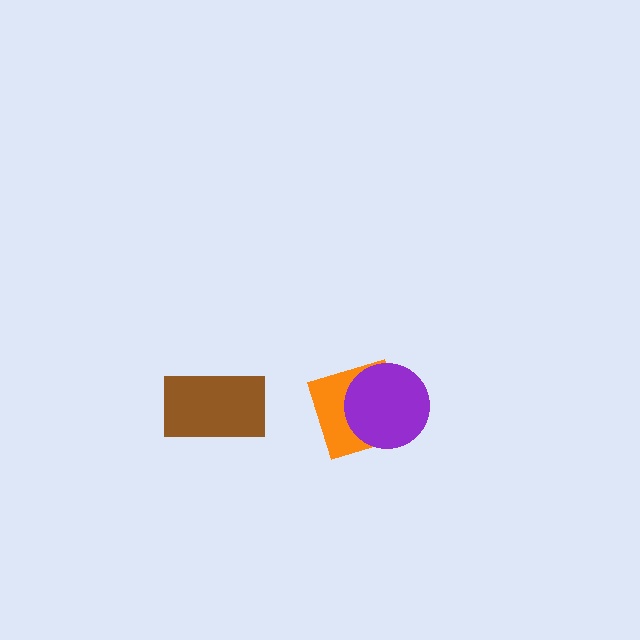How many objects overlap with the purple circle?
1 object overlaps with the purple circle.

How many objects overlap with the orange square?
1 object overlaps with the orange square.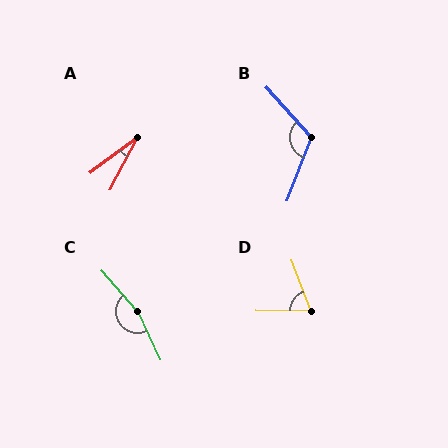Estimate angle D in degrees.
Approximately 68 degrees.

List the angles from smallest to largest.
A (26°), D (68°), B (117°), C (163°).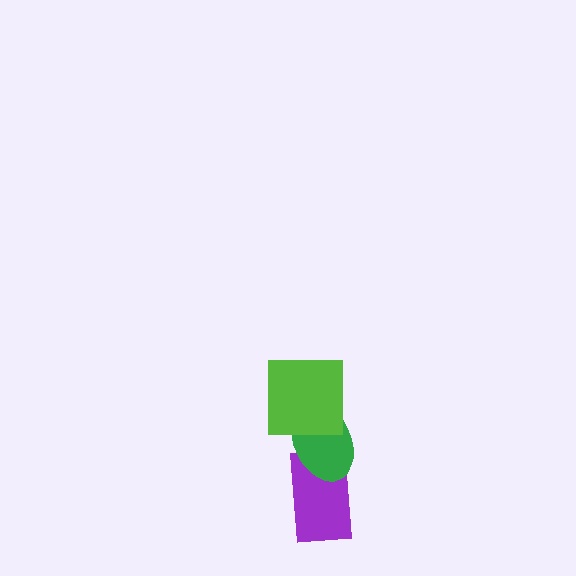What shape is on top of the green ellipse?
The lime square is on top of the green ellipse.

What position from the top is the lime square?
The lime square is 1st from the top.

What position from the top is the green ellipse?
The green ellipse is 2nd from the top.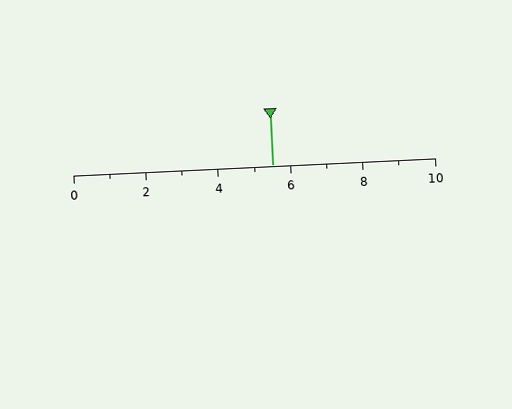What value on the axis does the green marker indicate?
The marker indicates approximately 5.5.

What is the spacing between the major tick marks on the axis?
The major ticks are spaced 2 apart.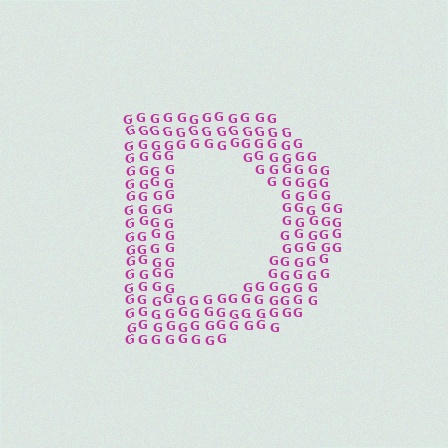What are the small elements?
The small elements are letter G's.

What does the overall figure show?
The overall figure shows the letter D.